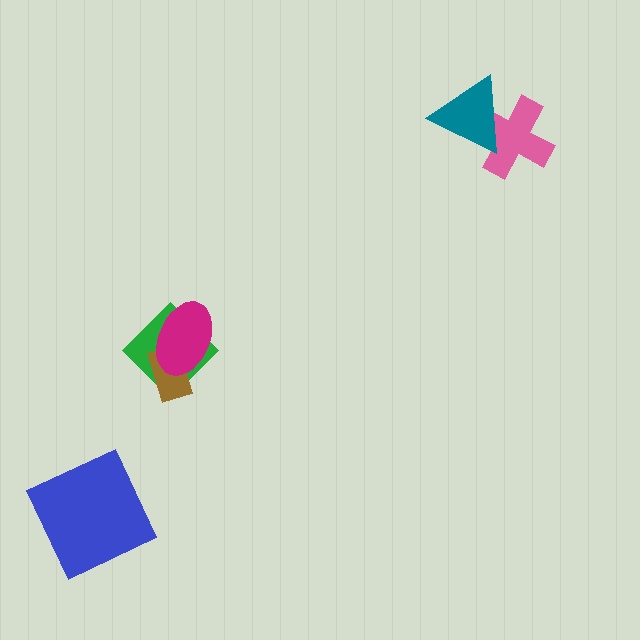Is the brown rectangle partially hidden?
Yes, it is partially covered by another shape.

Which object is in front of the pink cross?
The teal triangle is in front of the pink cross.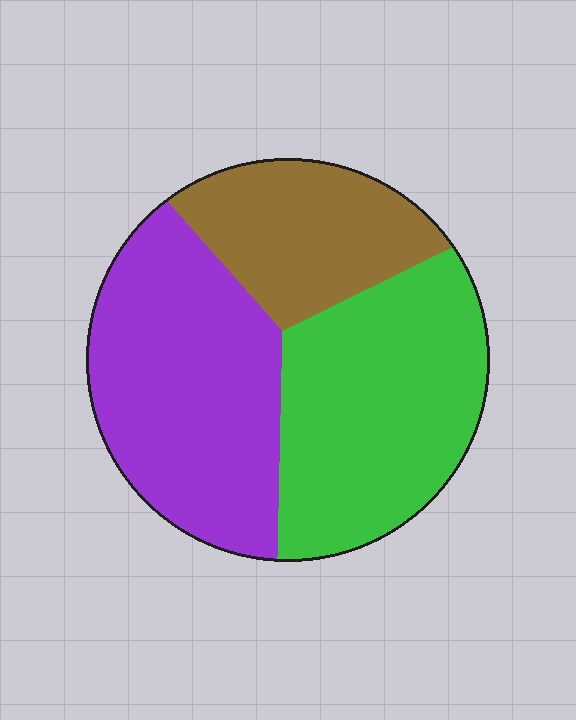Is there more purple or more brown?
Purple.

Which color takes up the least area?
Brown, at roughly 25%.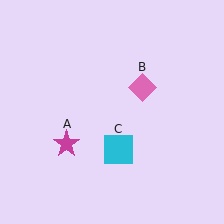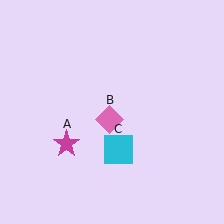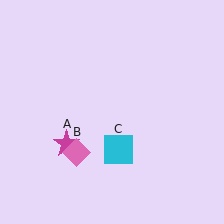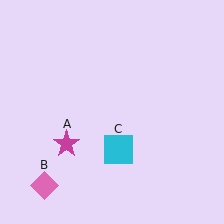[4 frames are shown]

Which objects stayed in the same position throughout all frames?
Magenta star (object A) and cyan square (object C) remained stationary.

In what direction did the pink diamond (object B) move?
The pink diamond (object B) moved down and to the left.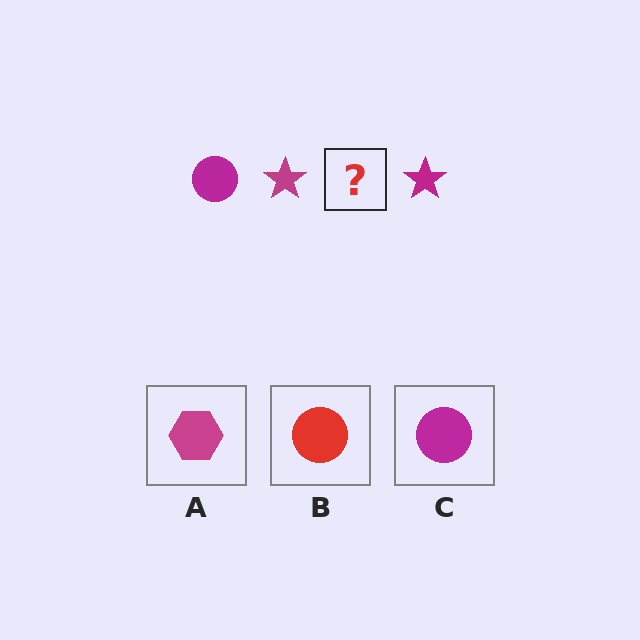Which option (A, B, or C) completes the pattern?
C.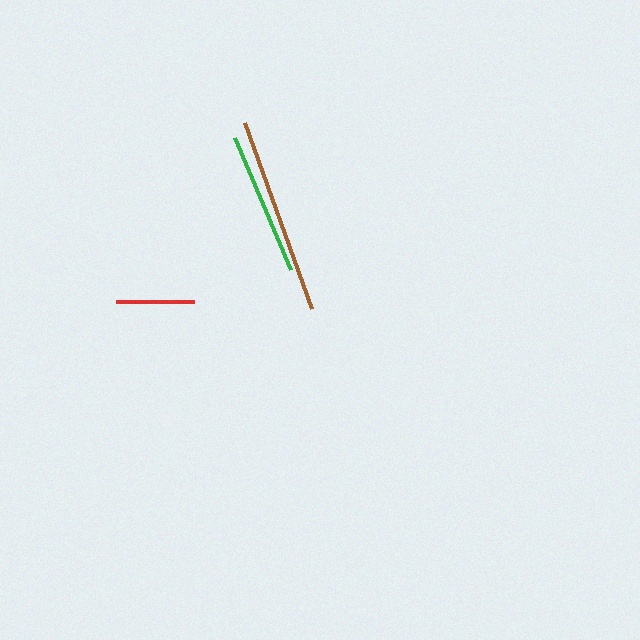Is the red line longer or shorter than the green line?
The green line is longer than the red line.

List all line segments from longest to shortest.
From longest to shortest: brown, green, red.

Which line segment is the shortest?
The red line is the shortest at approximately 77 pixels.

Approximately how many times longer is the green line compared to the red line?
The green line is approximately 1.8 times the length of the red line.